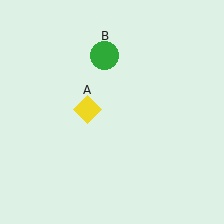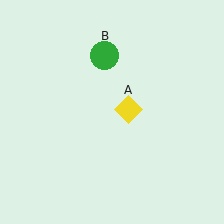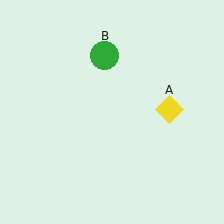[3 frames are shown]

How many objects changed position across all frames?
1 object changed position: yellow diamond (object A).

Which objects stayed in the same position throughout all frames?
Green circle (object B) remained stationary.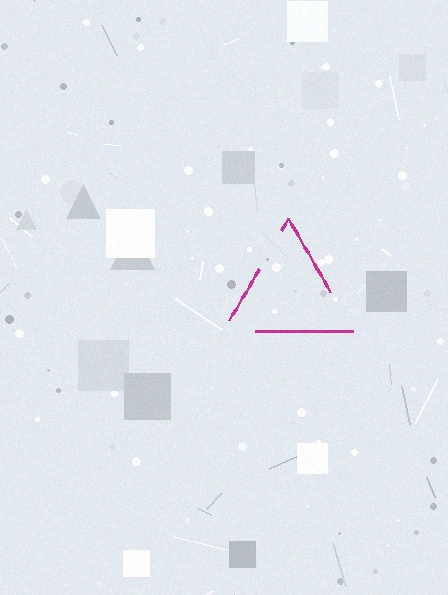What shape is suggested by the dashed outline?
The dashed outline suggests a triangle.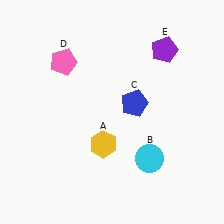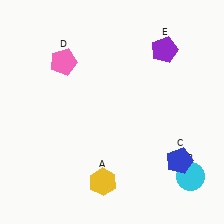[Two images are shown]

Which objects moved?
The objects that moved are: the yellow hexagon (A), the cyan circle (B), the blue pentagon (C).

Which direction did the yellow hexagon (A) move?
The yellow hexagon (A) moved down.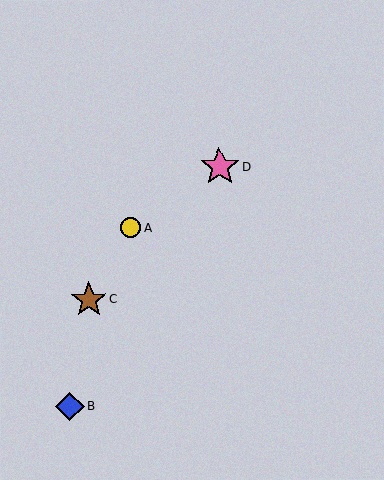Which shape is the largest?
The pink star (labeled D) is the largest.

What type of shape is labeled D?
Shape D is a pink star.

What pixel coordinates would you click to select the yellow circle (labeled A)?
Click at (130, 228) to select the yellow circle A.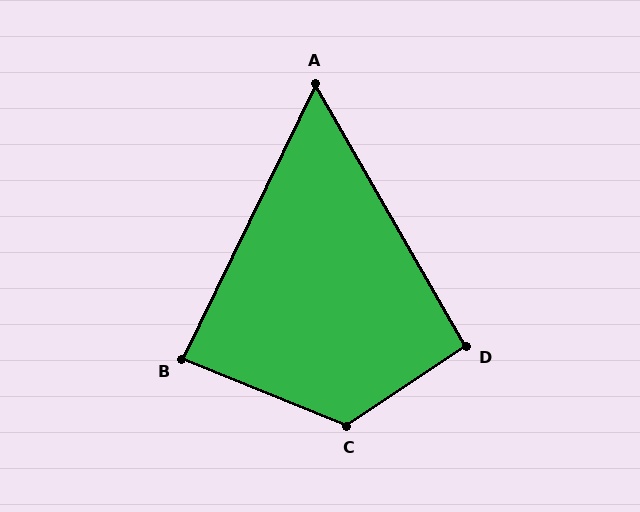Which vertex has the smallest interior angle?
A, at approximately 56 degrees.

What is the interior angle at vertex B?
Approximately 86 degrees (approximately right).